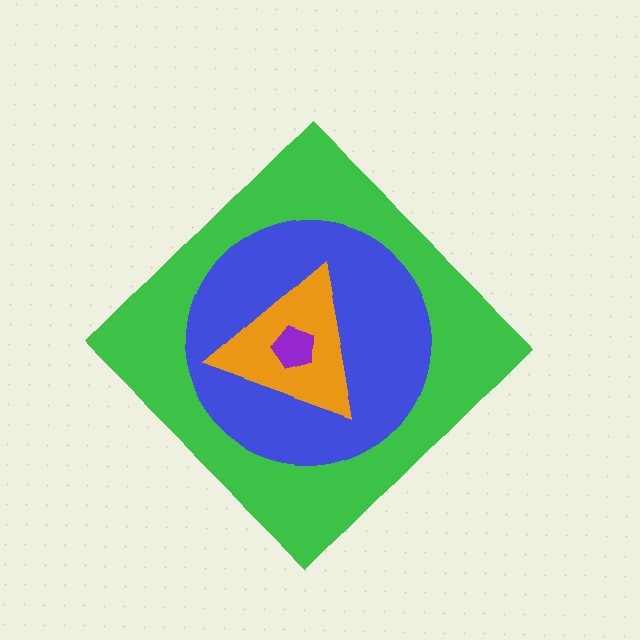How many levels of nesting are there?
4.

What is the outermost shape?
The green diamond.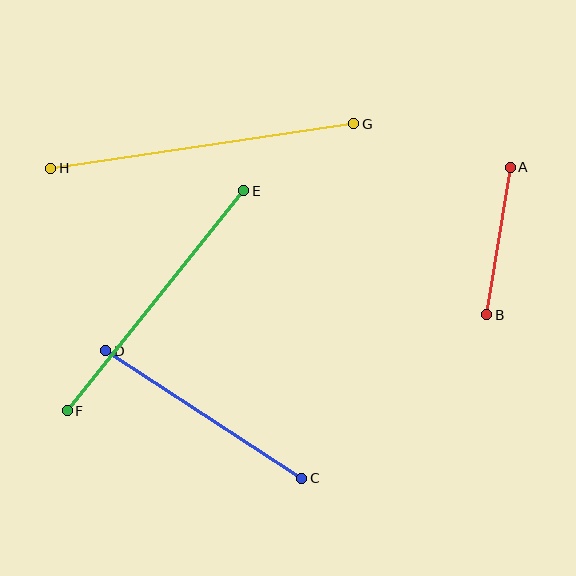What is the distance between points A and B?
The distance is approximately 149 pixels.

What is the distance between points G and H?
The distance is approximately 306 pixels.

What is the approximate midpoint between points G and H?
The midpoint is at approximately (202, 146) pixels.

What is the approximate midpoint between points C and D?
The midpoint is at approximately (204, 414) pixels.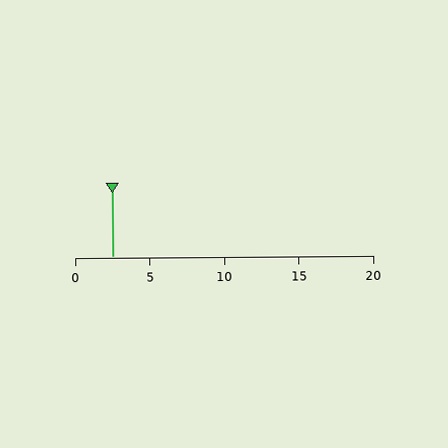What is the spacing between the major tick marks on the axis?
The major ticks are spaced 5 apart.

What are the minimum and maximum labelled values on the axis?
The axis runs from 0 to 20.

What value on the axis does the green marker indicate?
The marker indicates approximately 2.5.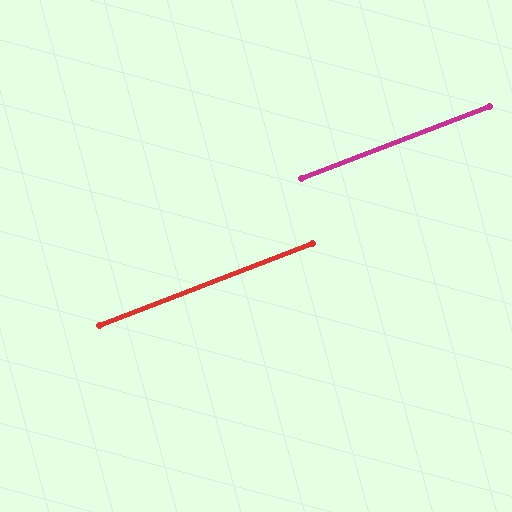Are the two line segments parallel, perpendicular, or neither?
Parallel — their directions differ by only 0.4°.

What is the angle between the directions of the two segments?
Approximately 0 degrees.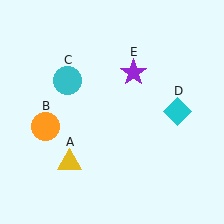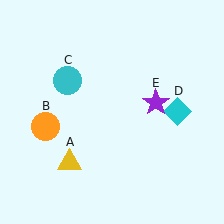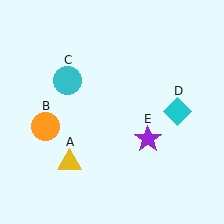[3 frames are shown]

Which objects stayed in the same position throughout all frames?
Yellow triangle (object A) and orange circle (object B) and cyan circle (object C) and cyan diamond (object D) remained stationary.